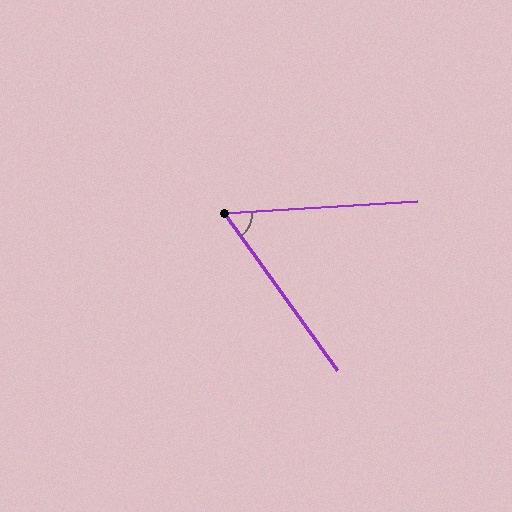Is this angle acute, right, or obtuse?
It is acute.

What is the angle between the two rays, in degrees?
Approximately 58 degrees.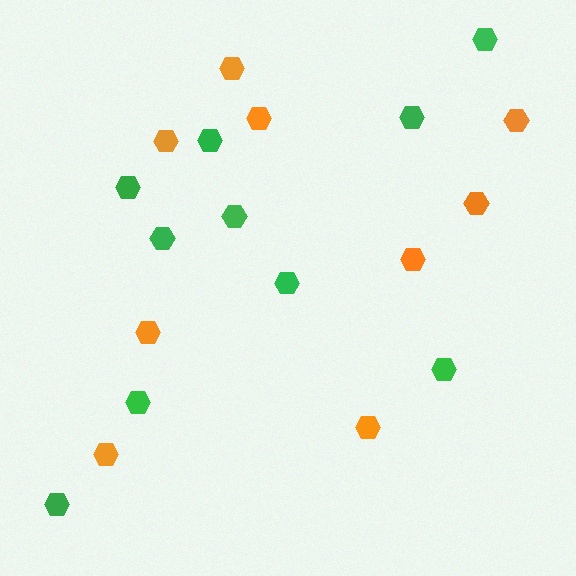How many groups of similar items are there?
There are 2 groups: one group of orange hexagons (9) and one group of green hexagons (10).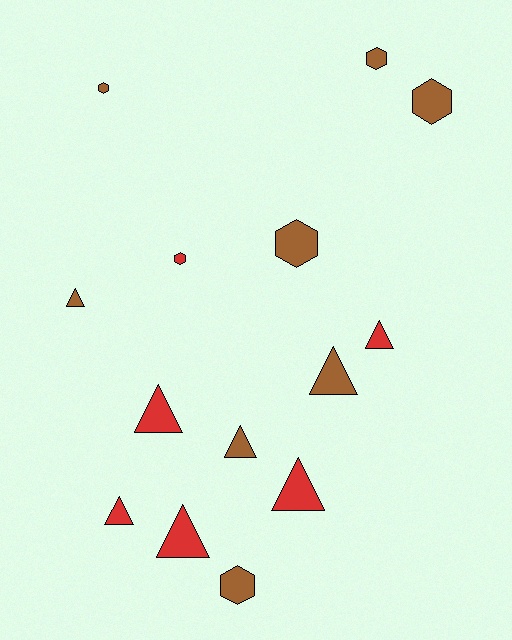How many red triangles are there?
There are 5 red triangles.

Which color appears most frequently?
Brown, with 8 objects.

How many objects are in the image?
There are 14 objects.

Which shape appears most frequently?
Triangle, with 8 objects.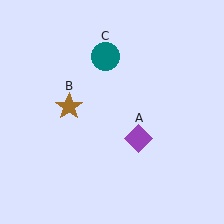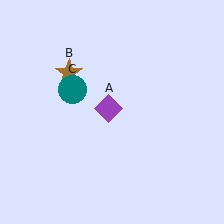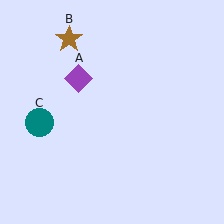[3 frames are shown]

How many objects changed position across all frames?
3 objects changed position: purple diamond (object A), brown star (object B), teal circle (object C).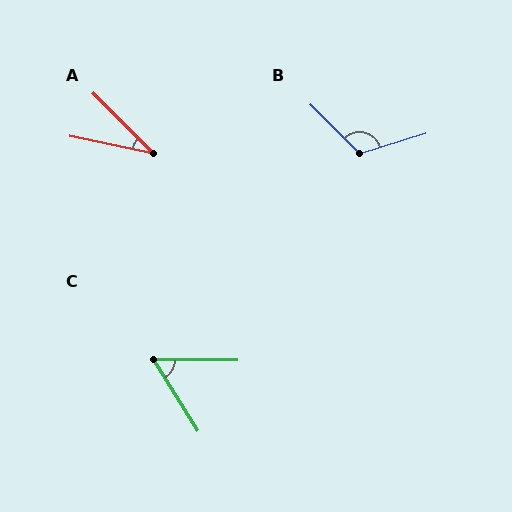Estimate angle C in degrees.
Approximately 58 degrees.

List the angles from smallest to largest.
A (33°), C (58°), B (118°).